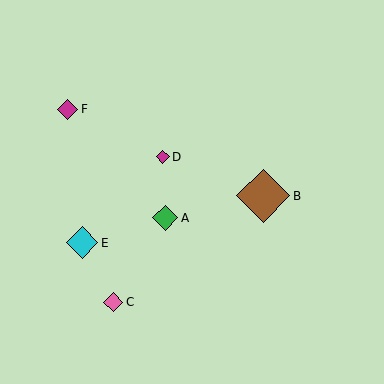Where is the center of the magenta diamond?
The center of the magenta diamond is at (163, 157).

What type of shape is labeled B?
Shape B is a brown diamond.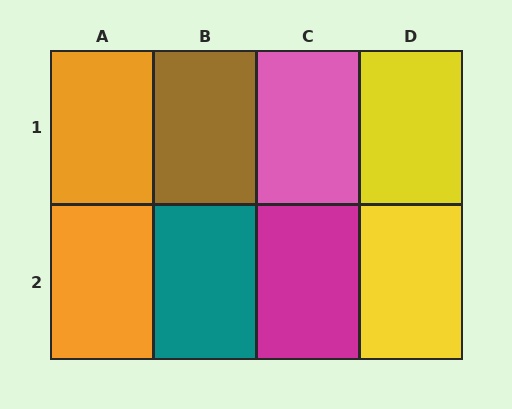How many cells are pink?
1 cell is pink.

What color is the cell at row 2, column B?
Teal.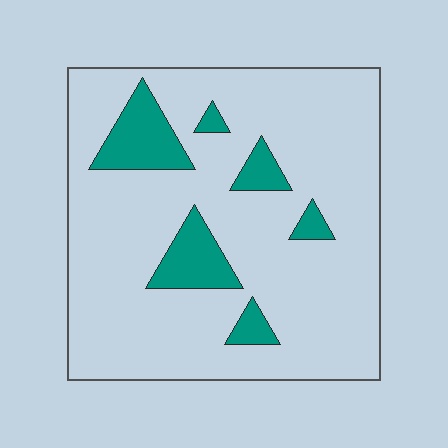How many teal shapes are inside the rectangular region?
6.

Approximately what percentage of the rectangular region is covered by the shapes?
Approximately 15%.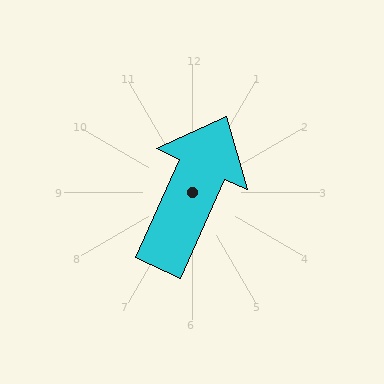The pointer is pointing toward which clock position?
Roughly 1 o'clock.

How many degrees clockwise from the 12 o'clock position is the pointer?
Approximately 24 degrees.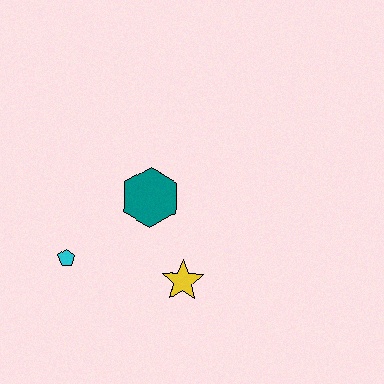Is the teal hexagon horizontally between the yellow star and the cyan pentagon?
Yes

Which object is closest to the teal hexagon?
The yellow star is closest to the teal hexagon.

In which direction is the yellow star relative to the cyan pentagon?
The yellow star is to the right of the cyan pentagon.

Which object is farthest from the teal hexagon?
The cyan pentagon is farthest from the teal hexagon.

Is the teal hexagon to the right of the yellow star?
No